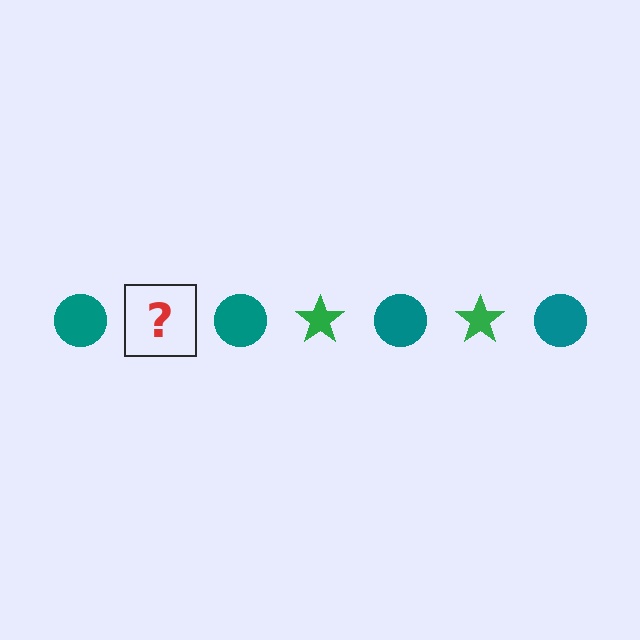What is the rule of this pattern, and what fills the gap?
The rule is that the pattern alternates between teal circle and green star. The gap should be filled with a green star.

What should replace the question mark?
The question mark should be replaced with a green star.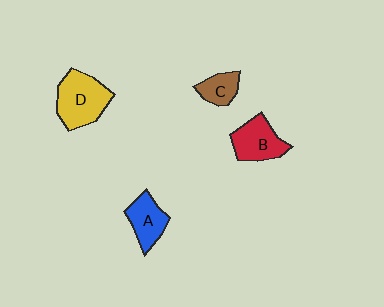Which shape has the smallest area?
Shape C (brown).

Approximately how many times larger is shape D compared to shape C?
Approximately 2.2 times.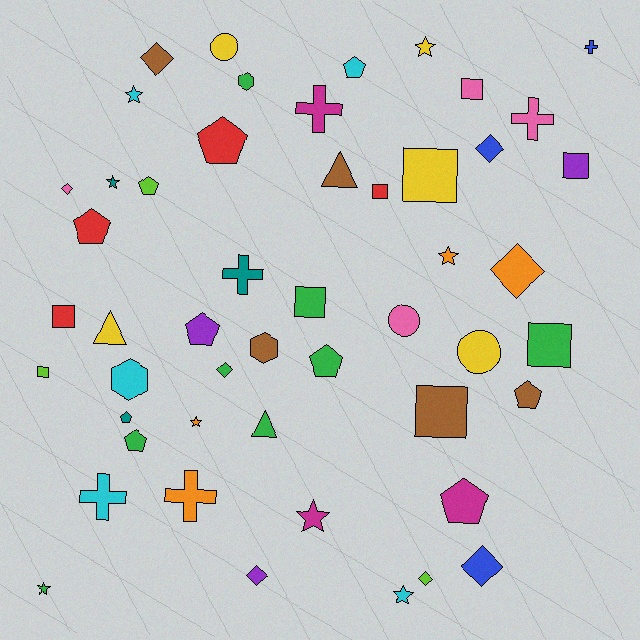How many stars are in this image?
There are 8 stars.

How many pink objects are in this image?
There are 4 pink objects.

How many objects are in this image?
There are 50 objects.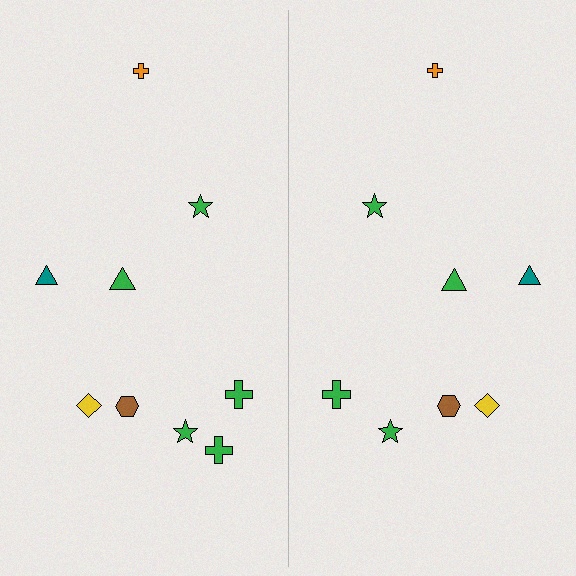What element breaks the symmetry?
A green cross is missing from the right side.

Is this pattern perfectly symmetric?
No, the pattern is not perfectly symmetric. A green cross is missing from the right side.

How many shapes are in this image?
There are 17 shapes in this image.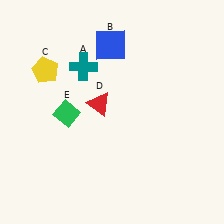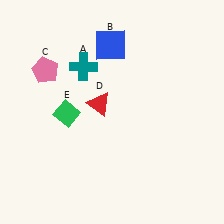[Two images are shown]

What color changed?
The pentagon (C) changed from yellow in Image 1 to pink in Image 2.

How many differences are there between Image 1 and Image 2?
There is 1 difference between the two images.